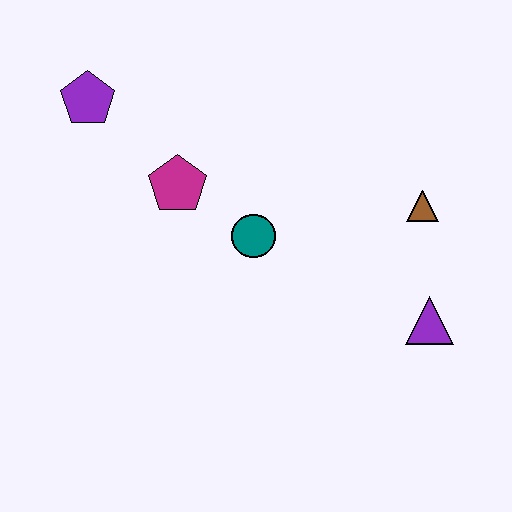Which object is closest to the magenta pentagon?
The teal circle is closest to the magenta pentagon.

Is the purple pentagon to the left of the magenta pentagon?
Yes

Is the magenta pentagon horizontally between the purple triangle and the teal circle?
No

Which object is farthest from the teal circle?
The purple pentagon is farthest from the teal circle.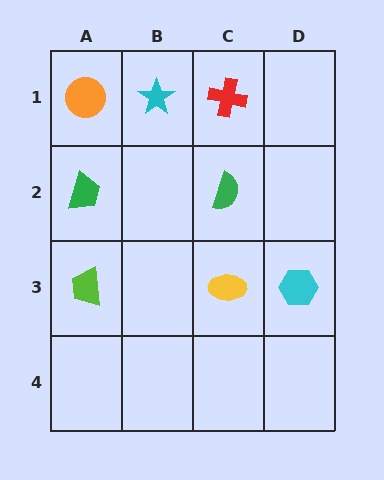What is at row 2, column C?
A green semicircle.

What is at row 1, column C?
A red cross.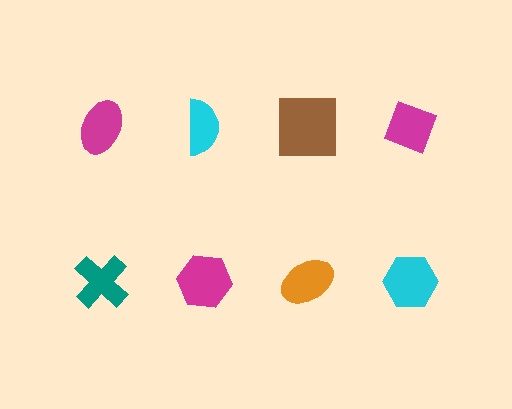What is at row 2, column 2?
A magenta hexagon.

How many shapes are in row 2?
4 shapes.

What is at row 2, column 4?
A cyan hexagon.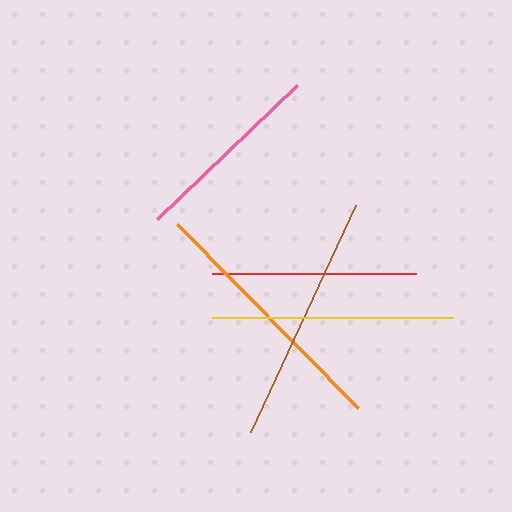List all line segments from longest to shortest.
From longest to shortest: orange, brown, yellow, red, pink.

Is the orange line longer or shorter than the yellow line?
The orange line is longer than the yellow line.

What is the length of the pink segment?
The pink segment is approximately 194 pixels long.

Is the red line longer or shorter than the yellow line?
The yellow line is longer than the red line.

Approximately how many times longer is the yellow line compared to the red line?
The yellow line is approximately 1.2 times the length of the red line.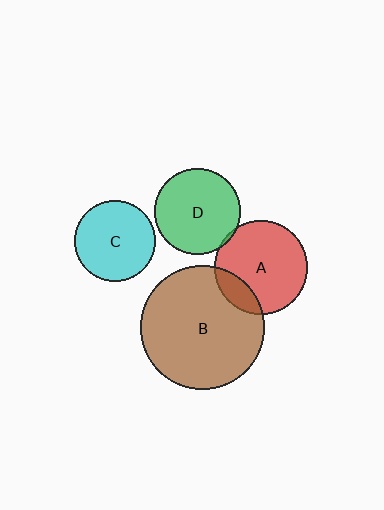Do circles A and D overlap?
Yes.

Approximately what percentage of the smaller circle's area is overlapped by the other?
Approximately 5%.